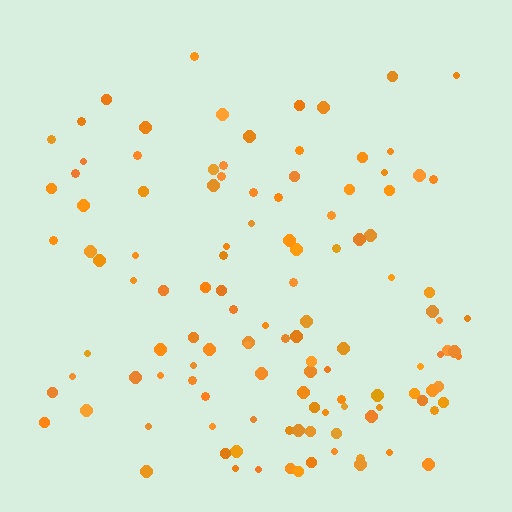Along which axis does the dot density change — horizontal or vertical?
Vertical.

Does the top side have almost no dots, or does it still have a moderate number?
Still a moderate number, just noticeably fewer than the bottom.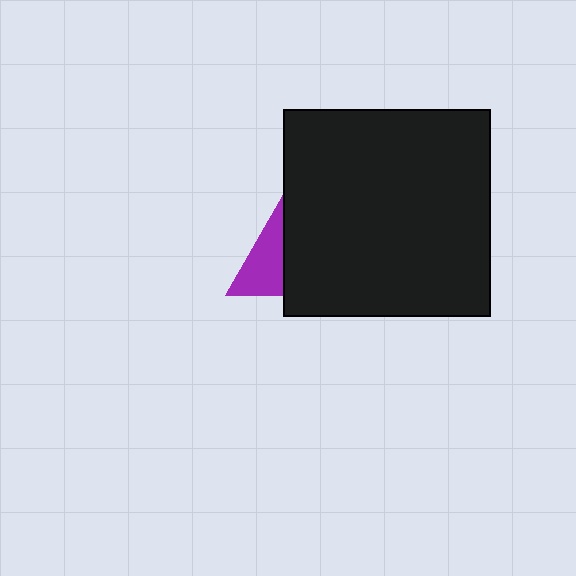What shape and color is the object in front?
The object in front is a black square.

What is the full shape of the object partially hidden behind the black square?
The partially hidden object is a purple triangle.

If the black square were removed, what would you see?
You would see the complete purple triangle.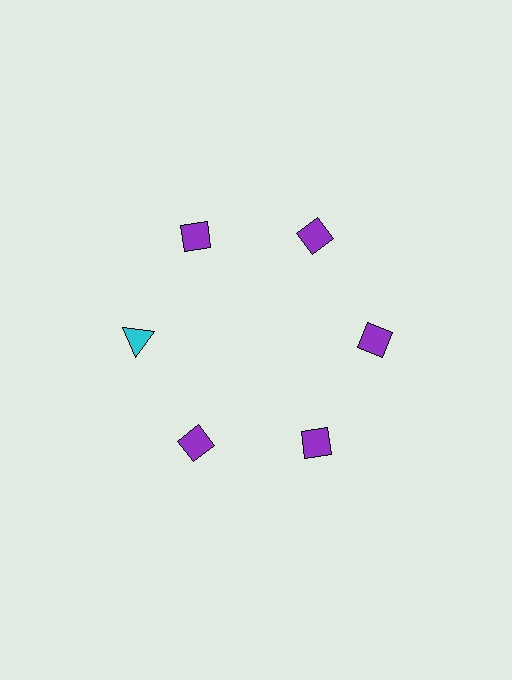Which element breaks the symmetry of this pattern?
The cyan triangle at roughly the 9 o'clock position breaks the symmetry. All other shapes are purple diamonds.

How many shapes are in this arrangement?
There are 6 shapes arranged in a ring pattern.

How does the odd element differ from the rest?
It differs in both color (cyan instead of purple) and shape (triangle instead of diamond).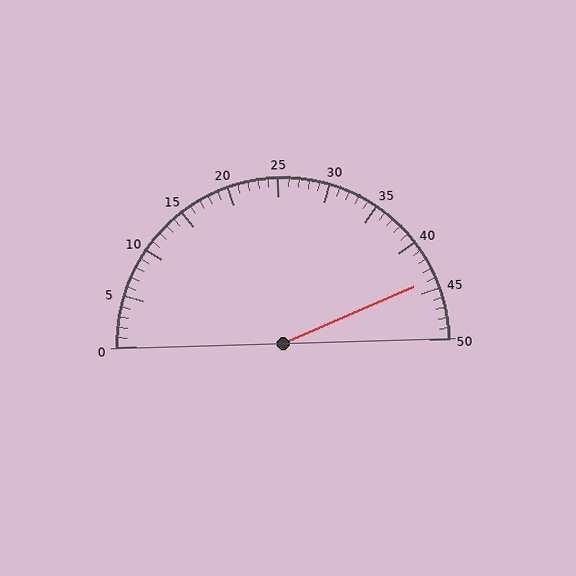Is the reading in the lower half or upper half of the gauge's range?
The reading is in the upper half of the range (0 to 50).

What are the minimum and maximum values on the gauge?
The gauge ranges from 0 to 50.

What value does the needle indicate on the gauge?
The needle indicates approximately 44.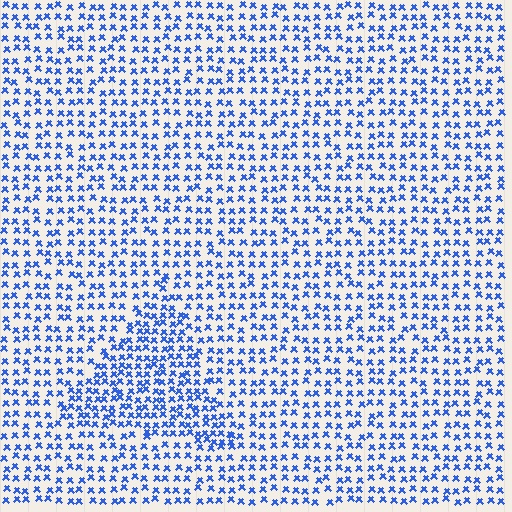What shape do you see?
I see a triangle.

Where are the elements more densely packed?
The elements are more densely packed inside the triangle boundary.